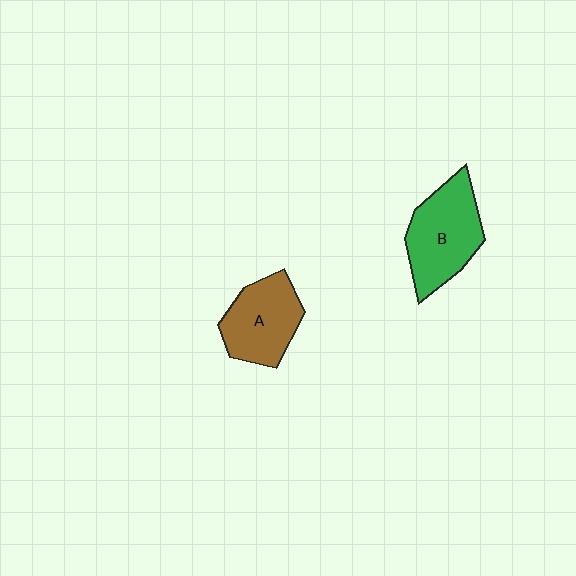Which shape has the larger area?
Shape B (green).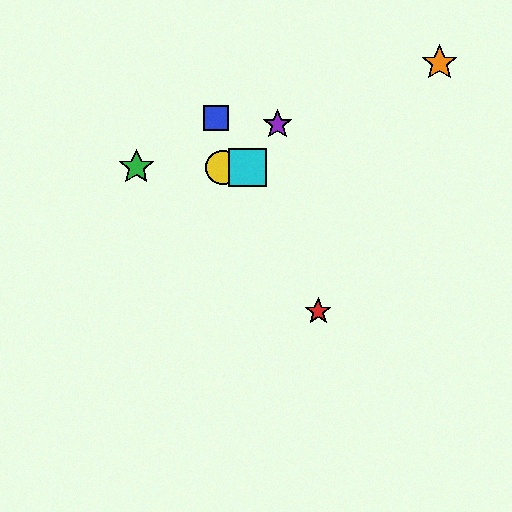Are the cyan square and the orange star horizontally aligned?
No, the cyan square is at y≈167 and the orange star is at y≈63.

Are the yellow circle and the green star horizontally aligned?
Yes, both are at y≈167.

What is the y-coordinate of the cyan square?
The cyan square is at y≈167.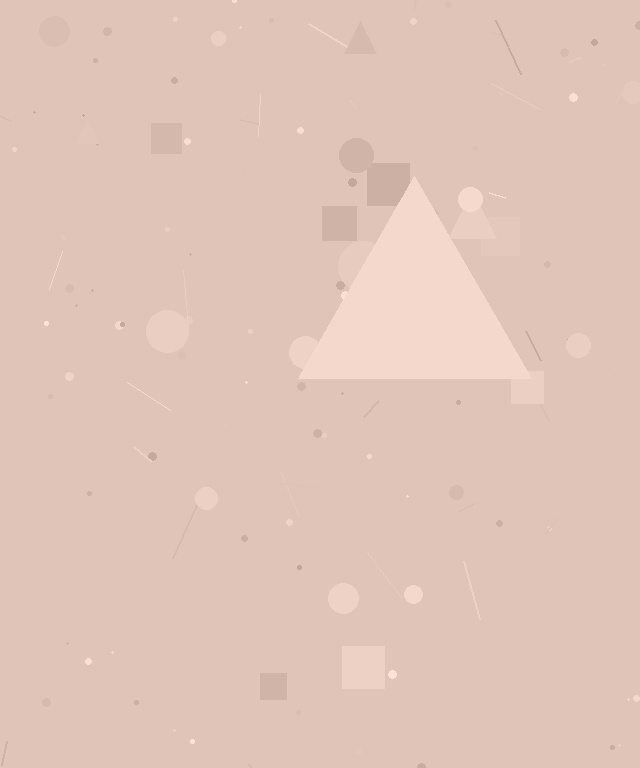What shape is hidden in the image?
A triangle is hidden in the image.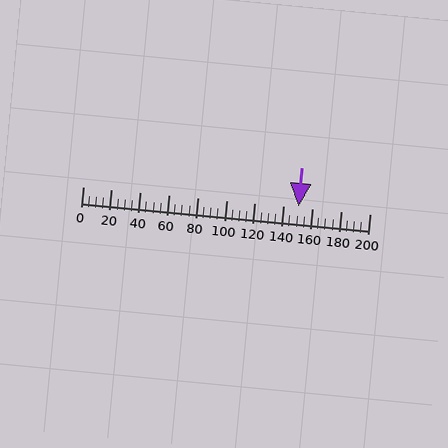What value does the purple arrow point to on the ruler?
The purple arrow points to approximately 150.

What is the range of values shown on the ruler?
The ruler shows values from 0 to 200.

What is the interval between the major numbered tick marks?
The major tick marks are spaced 20 units apart.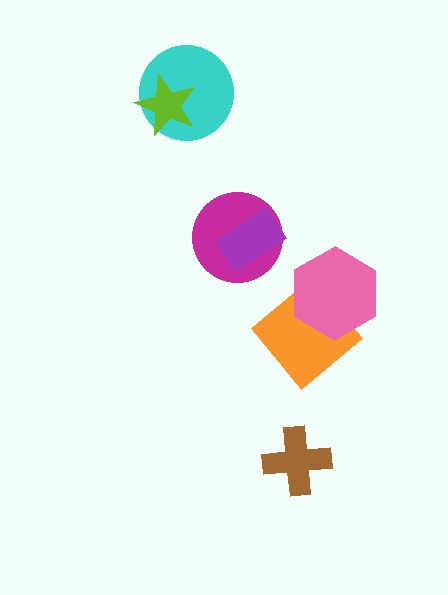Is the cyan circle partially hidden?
Yes, it is partially covered by another shape.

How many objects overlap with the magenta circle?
1 object overlaps with the magenta circle.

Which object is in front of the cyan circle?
The lime star is in front of the cyan circle.